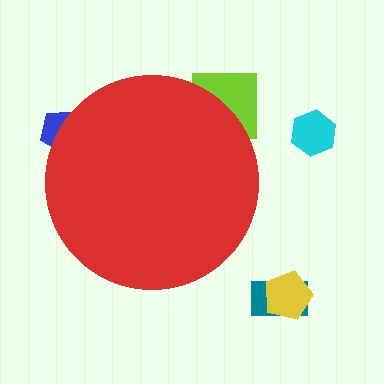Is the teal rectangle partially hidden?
No, the teal rectangle is fully visible.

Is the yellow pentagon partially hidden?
No, the yellow pentagon is fully visible.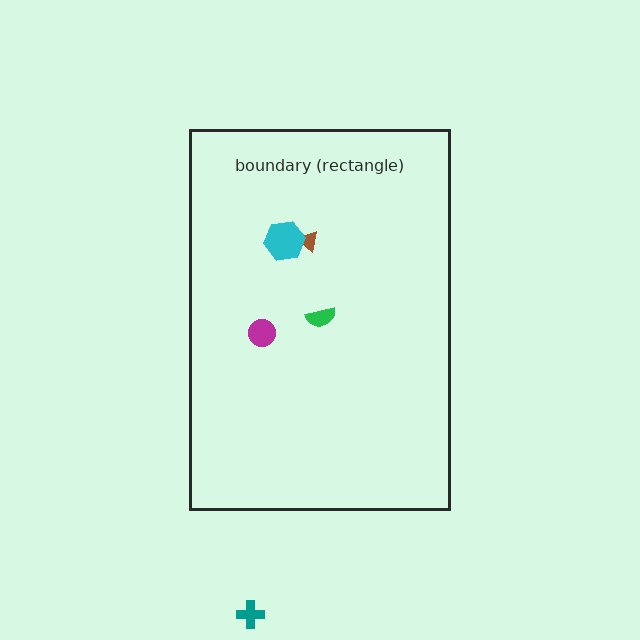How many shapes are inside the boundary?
4 inside, 1 outside.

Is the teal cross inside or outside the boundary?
Outside.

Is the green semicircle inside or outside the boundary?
Inside.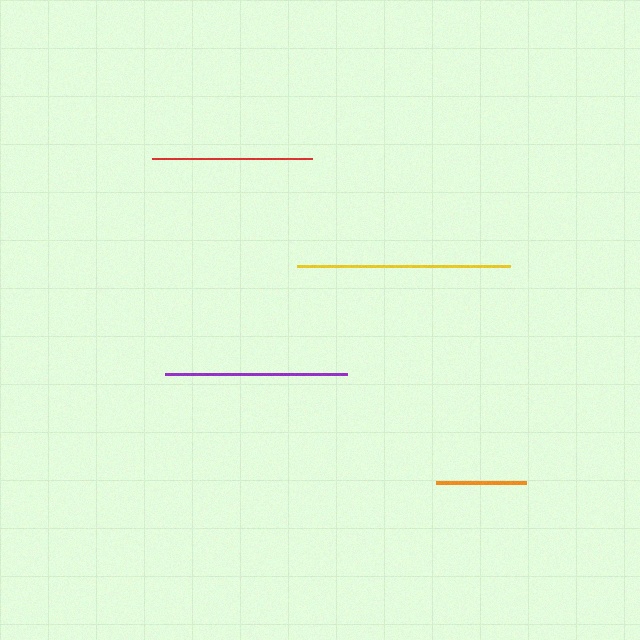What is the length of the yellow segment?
The yellow segment is approximately 214 pixels long.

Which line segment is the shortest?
The orange line is the shortest at approximately 89 pixels.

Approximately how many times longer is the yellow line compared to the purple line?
The yellow line is approximately 1.2 times the length of the purple line.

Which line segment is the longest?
The yellow line is the longest at approximately 214 pixels.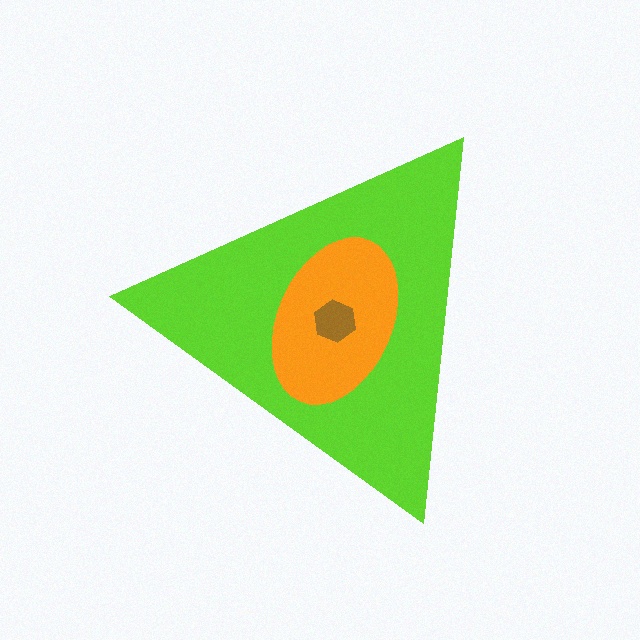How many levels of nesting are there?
3.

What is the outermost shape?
The lime triangle.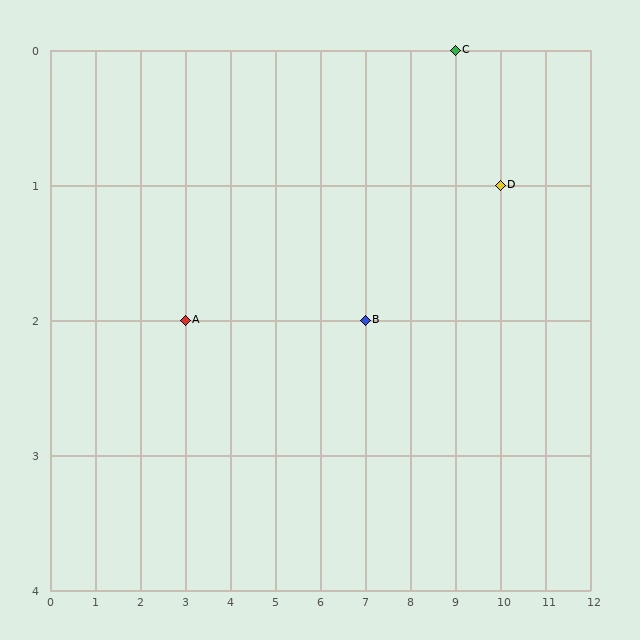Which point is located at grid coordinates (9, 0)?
Point C is at (9, 0).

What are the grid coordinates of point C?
Point C is at grid coordinates (9, 0).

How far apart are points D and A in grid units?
Points D and A are 7 columns and 1 row apart (about 7.1 grid units diagonally).